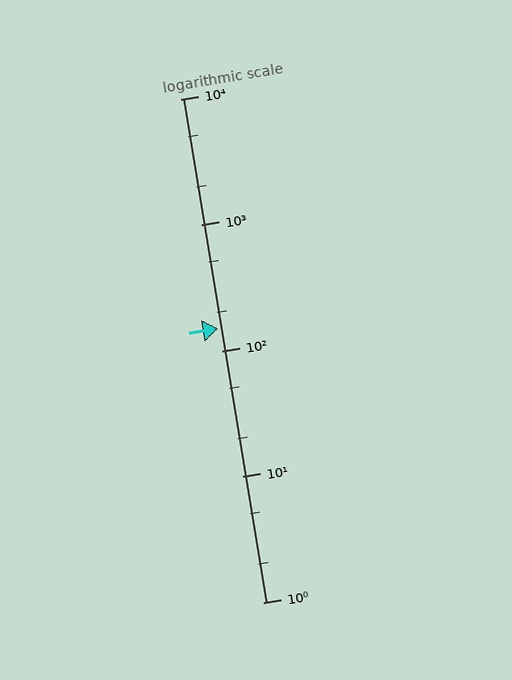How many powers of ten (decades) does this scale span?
The scale spans 4 decades, from 1 to 10000.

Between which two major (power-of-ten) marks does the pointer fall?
The pointer is between 100 and 1000.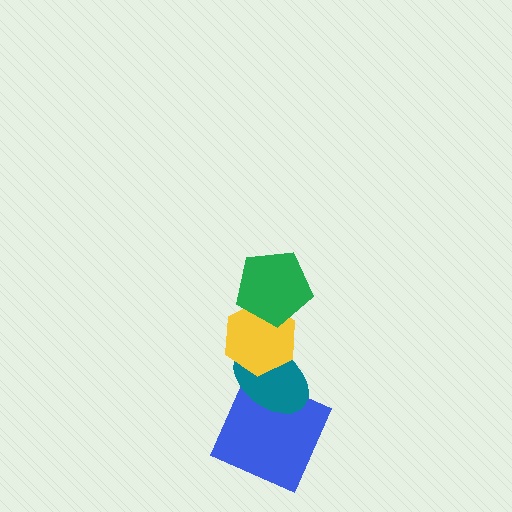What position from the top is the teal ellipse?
The teal ellipse is 3rd from the top.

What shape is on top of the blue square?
The teal ellipse is on top of the blue square.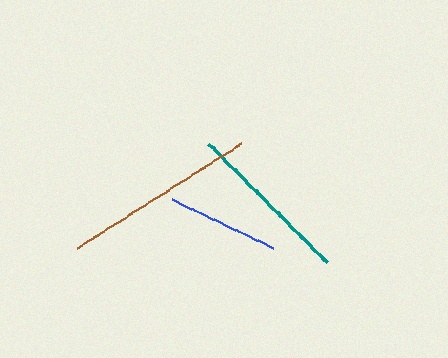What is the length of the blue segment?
The blue segment is approximately 112 pixels long.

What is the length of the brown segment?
The brown segment is approximately 195 pixels long.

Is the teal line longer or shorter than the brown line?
The brown line is longer than the teal line.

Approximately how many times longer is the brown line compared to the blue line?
The brown line is approximately 1.7 times the length of the blue line.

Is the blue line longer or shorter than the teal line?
The teal line is longer than the blue line.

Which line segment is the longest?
The brown line is the longest at approximately 195 pixels.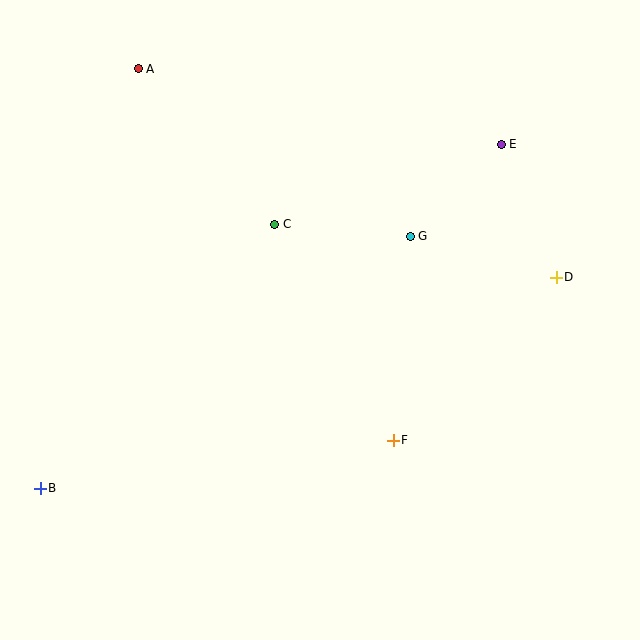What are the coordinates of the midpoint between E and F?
The midpoint between E and F is at (447, 292).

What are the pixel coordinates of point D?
Point D is at (556, 277).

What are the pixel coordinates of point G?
Point G is at (410, 236).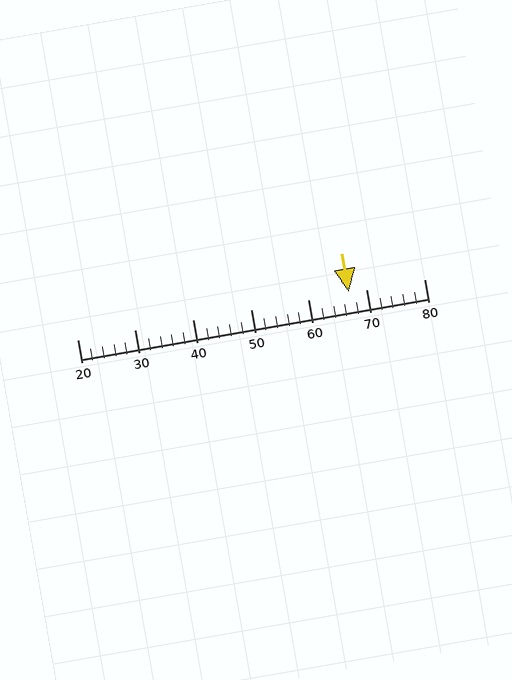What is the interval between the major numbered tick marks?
The major tick marks are spaced 10 units apart.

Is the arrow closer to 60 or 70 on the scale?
The arrow is closer to 70.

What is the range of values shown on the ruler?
The ruler shows values from 20 to 80.